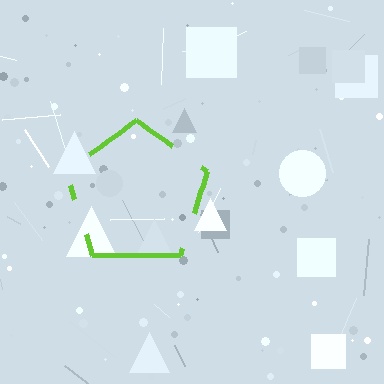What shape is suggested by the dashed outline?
The dashed outline suggests a pentagon.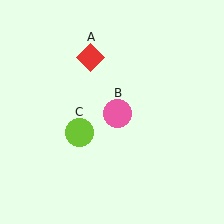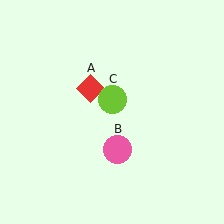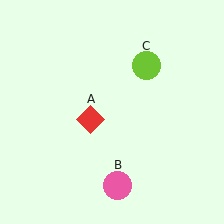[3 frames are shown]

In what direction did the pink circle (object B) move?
The pink circle (object B) moved down.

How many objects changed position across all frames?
3 objects changed position: red diamond (object A), pink circle (object B), lime circle (object C).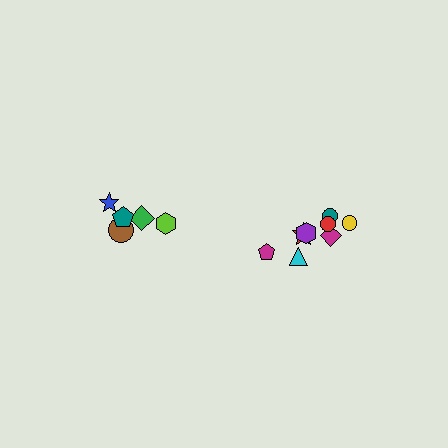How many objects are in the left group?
There are 5 objects.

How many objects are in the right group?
There are 8 objects.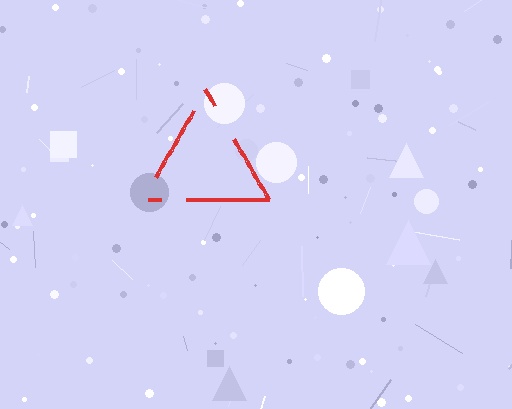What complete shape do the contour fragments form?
The contour fragments form a triangle.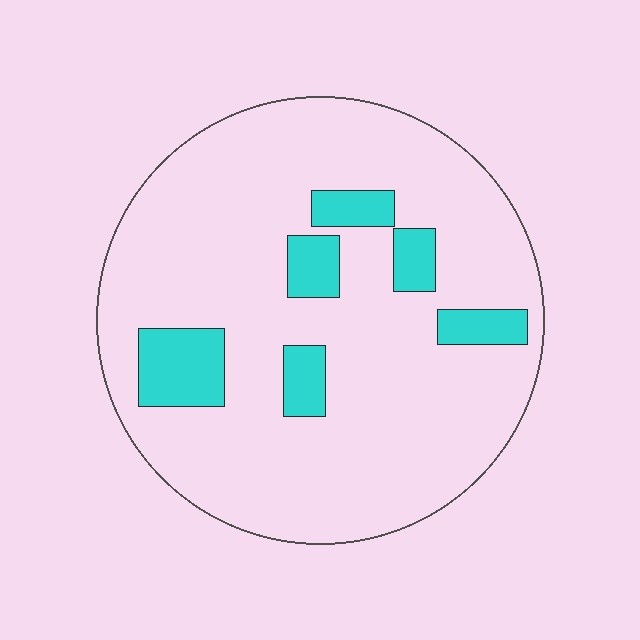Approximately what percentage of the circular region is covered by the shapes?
Approximately 15%.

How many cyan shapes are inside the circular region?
6.